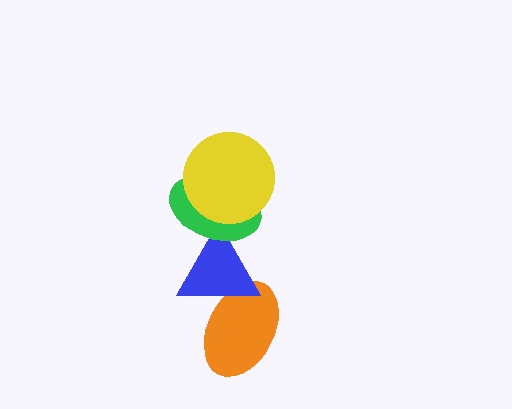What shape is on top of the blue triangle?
The green ellipse is on top of the blue triangle.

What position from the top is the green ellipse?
The green ellipse is 2nd from the top.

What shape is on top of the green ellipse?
The yellow circle is on top of the green ellipse.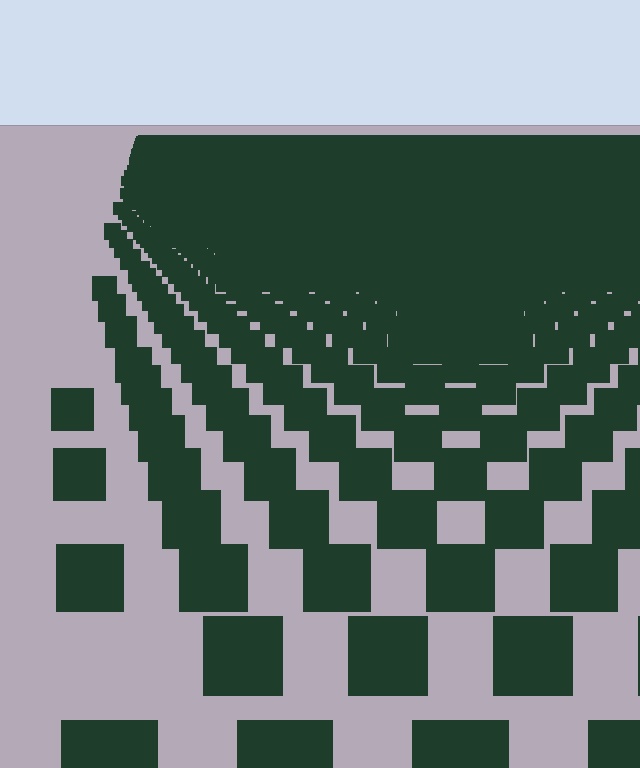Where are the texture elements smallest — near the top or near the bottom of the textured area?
Near the top.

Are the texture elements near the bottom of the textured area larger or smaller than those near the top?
Larger. Near the bottom, elements are closer to the viewer and appear at a bigger on-screen size.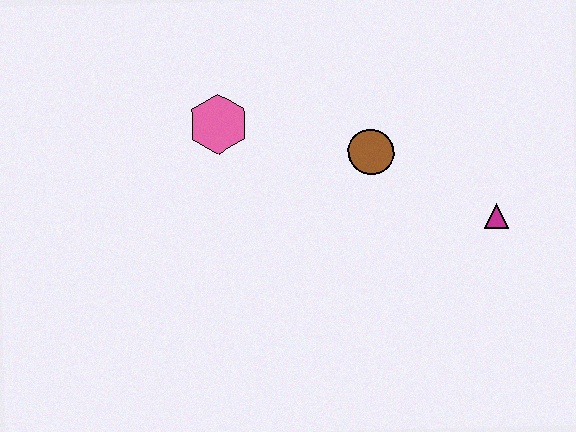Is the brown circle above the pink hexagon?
No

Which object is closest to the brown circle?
The magenta triangle is closest to the brown circle.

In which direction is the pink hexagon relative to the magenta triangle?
The pink hexagon is to the left of the magenta triangle.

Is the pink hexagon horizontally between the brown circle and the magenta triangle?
No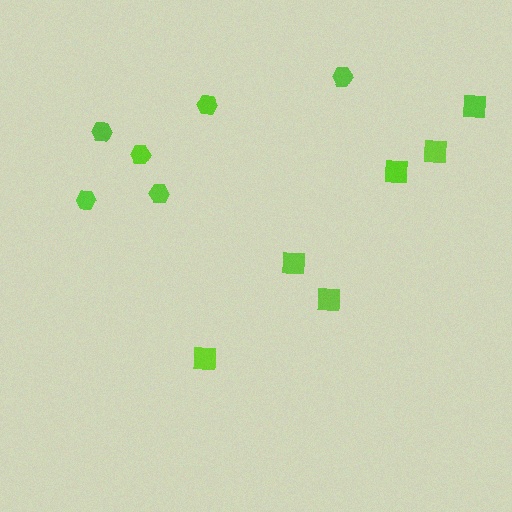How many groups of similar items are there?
There are 2 groups: one group of hexagons (6) and one group of squares (6).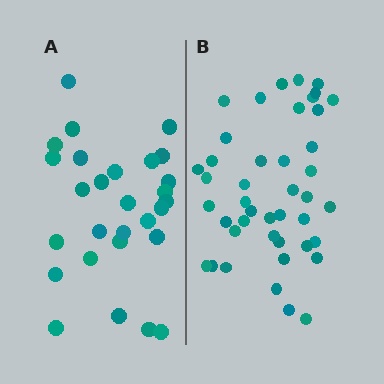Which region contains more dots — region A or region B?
Region B (the right region) has more dots.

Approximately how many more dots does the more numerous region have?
Region B has approximately 15 more dots than region A.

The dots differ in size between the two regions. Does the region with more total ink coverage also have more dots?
No. Region A has more total ink coverage because its dots are larger, but region B actually contains more individual dots. Total area can be misleading — the number of items is what matters here.